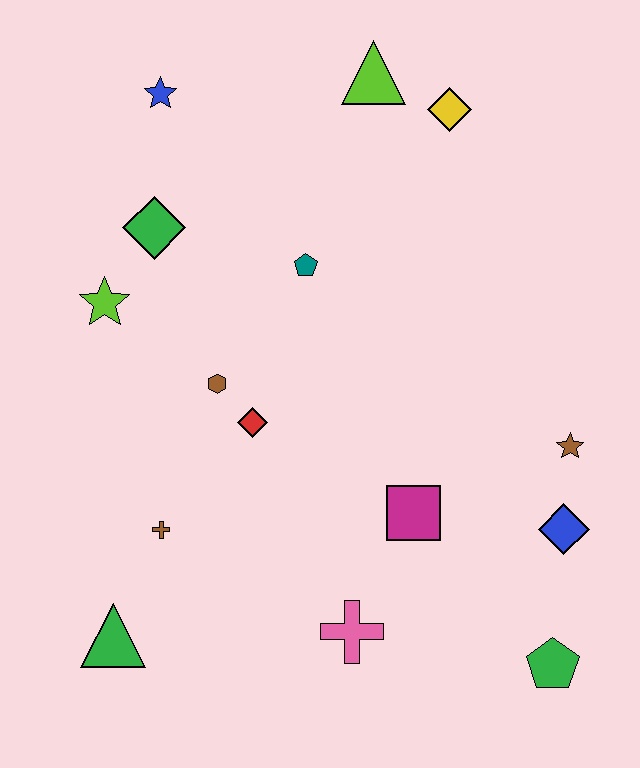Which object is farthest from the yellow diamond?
The green triangle is farthest from the yellow diamond.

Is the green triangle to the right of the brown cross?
No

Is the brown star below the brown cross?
No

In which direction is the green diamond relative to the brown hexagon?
The green diamond is above the brown hexagon.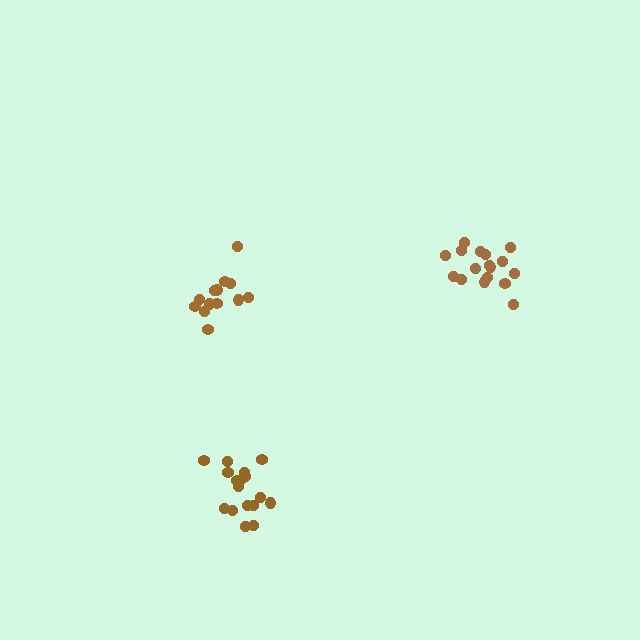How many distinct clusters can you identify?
There are 3 distinct clusters.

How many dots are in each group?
Group 1: 17 dots, Group 2: 13 dots, Group 3: 17 dots (47 total).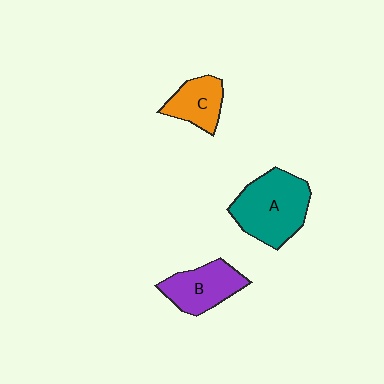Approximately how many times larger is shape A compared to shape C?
Approximately 1.8 times.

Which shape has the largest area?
Shape A (teal).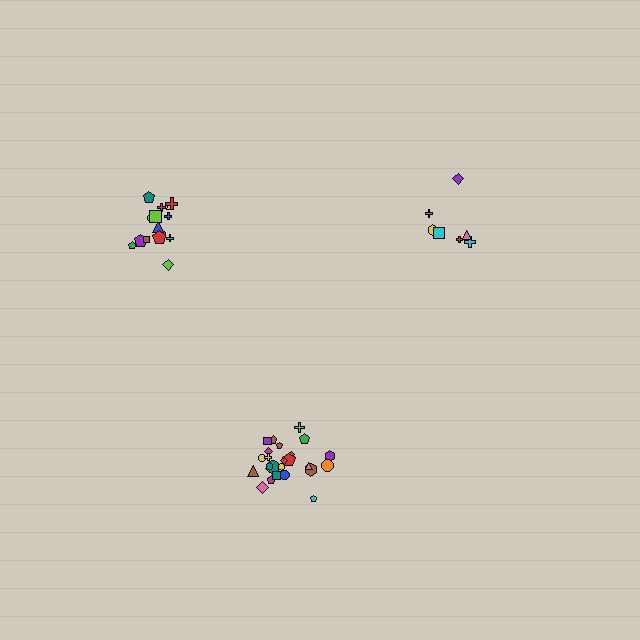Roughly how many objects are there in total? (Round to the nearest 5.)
Roughly 45 objects in total.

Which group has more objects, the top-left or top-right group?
The top-left group.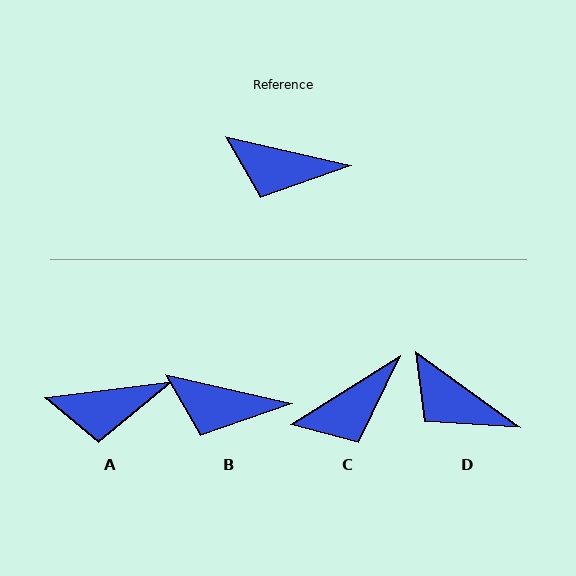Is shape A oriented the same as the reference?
No, it is off by about 20 degrees.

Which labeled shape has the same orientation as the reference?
B.